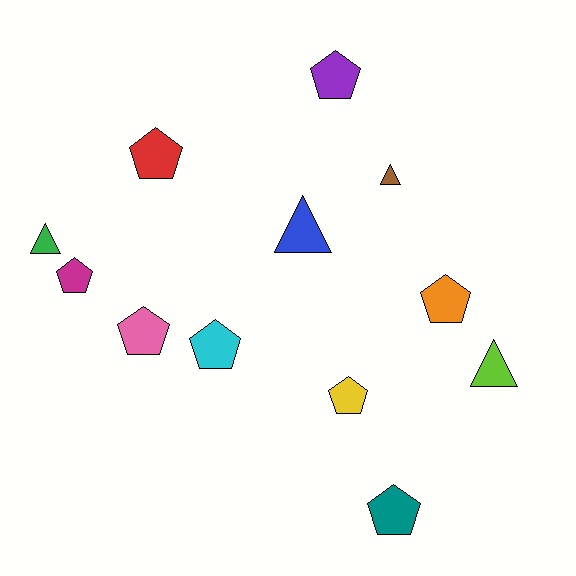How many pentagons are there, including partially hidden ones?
There are 8 pentagons.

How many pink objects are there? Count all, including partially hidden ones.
There is 1 pink object.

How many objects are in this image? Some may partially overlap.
There are 12 objects.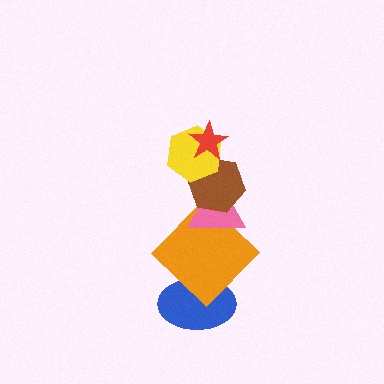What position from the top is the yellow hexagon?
The yellow hexagon is 2nd from the top.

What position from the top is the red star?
The red star is 1st from the top.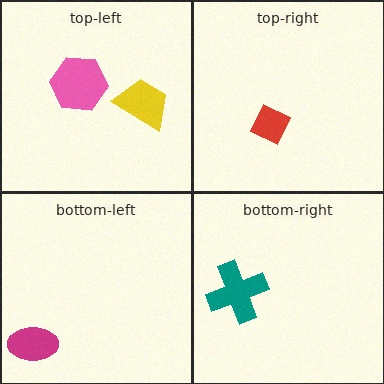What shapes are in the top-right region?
The red diamond.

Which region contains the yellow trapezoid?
The top-left region.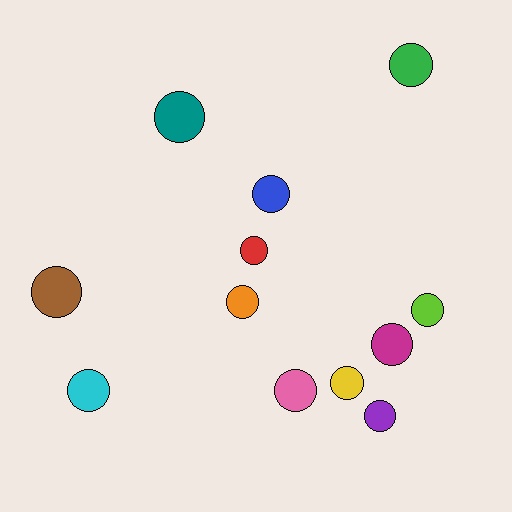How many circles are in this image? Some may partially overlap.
There are 12 circles.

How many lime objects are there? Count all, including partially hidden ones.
There is 1 lime object.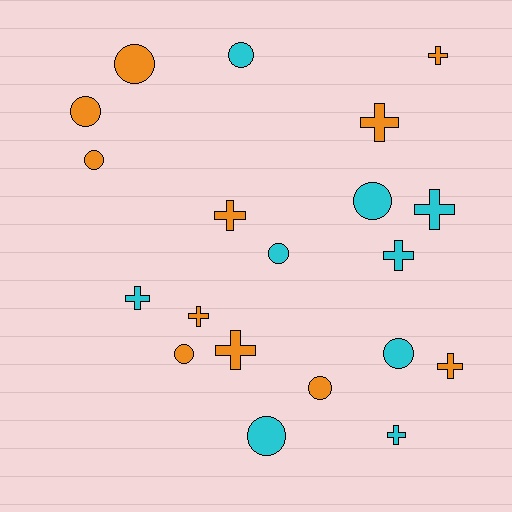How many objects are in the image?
There are 20 objects.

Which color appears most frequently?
Orange, with 11 objects.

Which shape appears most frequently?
Cross, with 10 objects.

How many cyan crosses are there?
There are 4 cyan crosses.